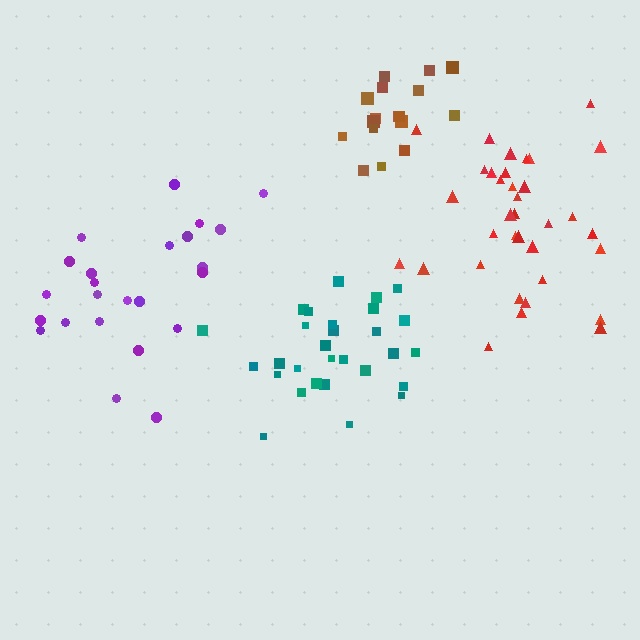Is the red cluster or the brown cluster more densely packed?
Brown.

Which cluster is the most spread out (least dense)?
Purple.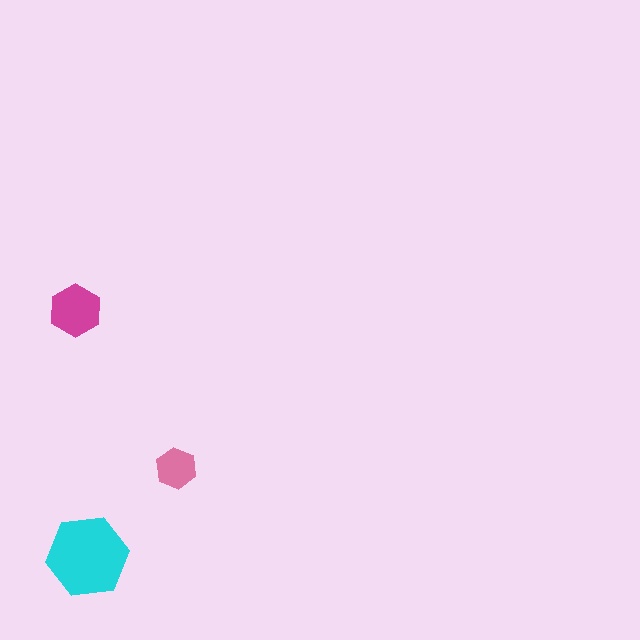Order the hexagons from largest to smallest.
the cyan one, the magenta one, the pink one.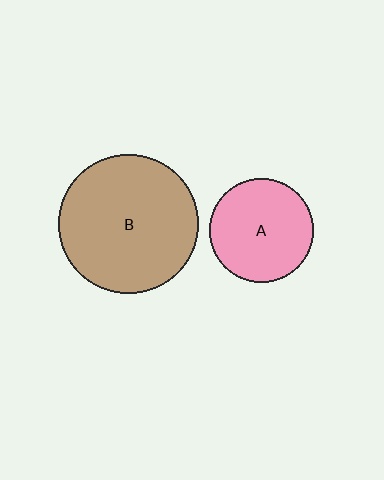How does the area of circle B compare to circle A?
Approximately 1.8 times.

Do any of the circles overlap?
No, none of the circles overlap.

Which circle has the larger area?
Circle B (brown).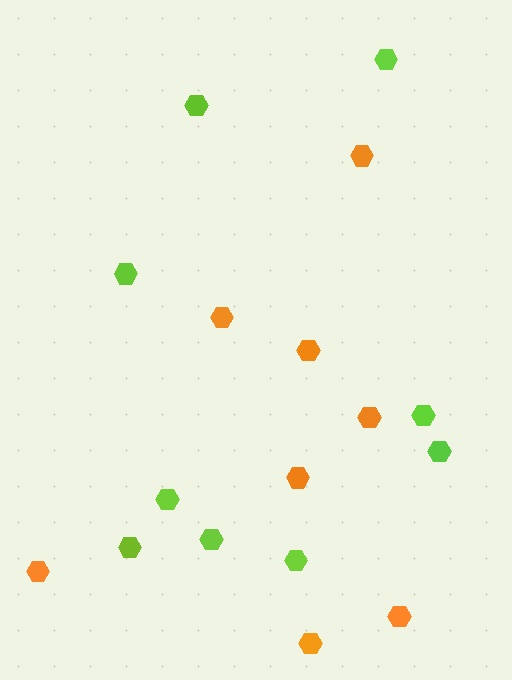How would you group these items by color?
There are 2 groups: one group of orange hexagons (8) and one group of lime hexagons (9).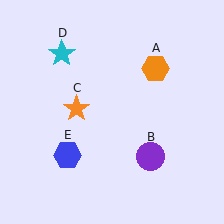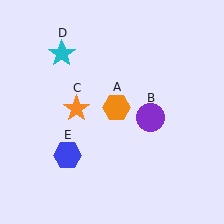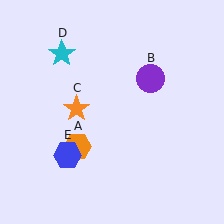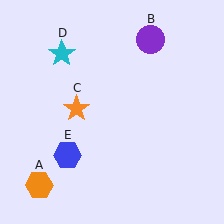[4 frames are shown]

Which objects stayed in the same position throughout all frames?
Orange star (object C) and cyan star (object D) and blue hexagon (object E) remained stationary.